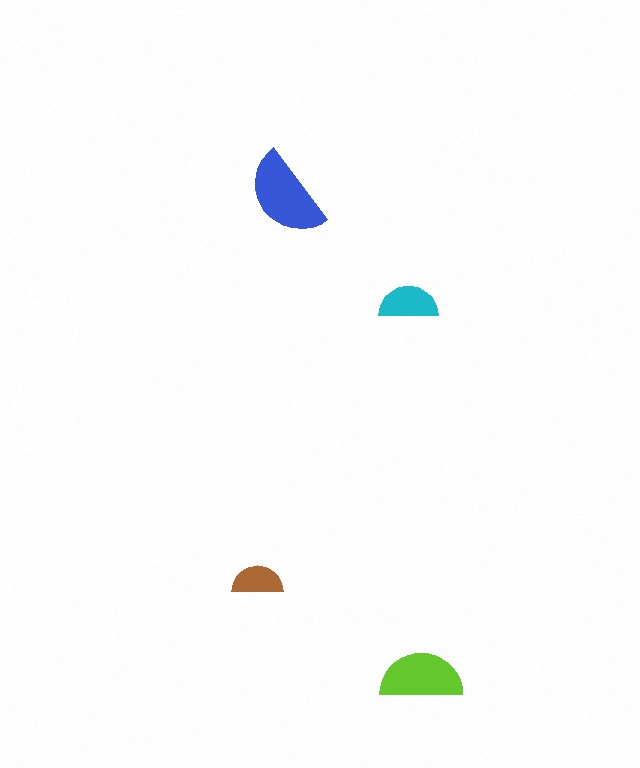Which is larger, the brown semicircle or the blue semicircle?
The blue one.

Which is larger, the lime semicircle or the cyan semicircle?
The lime one.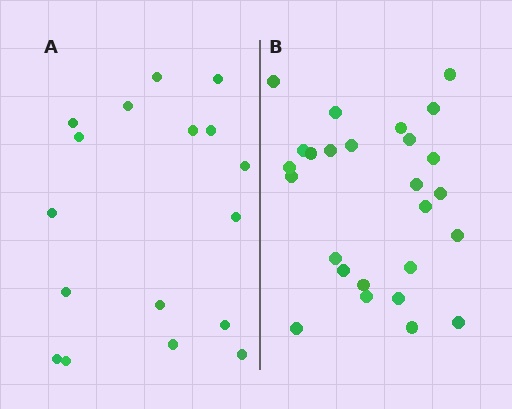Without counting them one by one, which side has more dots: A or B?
Region B (the right region) has more dots.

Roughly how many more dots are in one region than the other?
Region B has roughly 8 or so more dots than region A.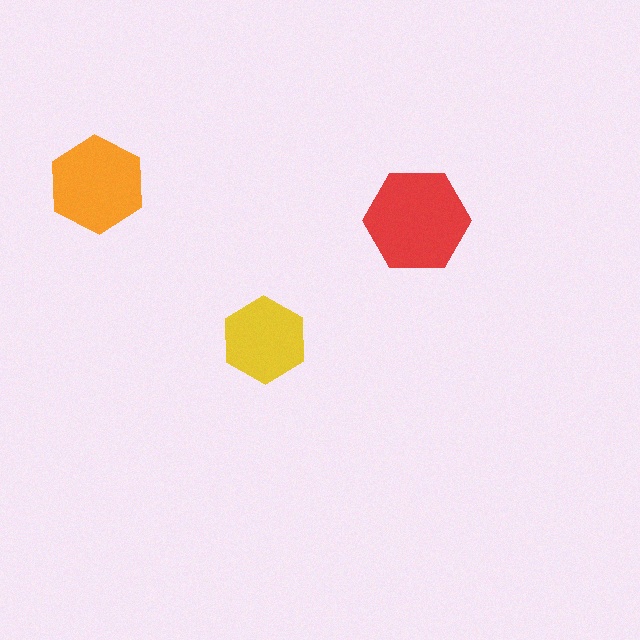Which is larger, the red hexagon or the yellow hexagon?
The red one.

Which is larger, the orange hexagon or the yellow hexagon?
The orange one.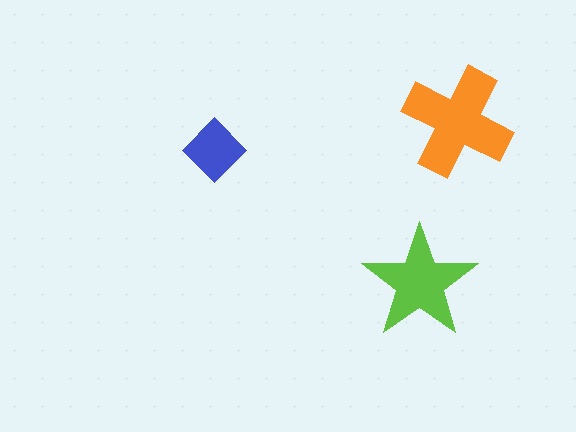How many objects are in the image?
There are 3 objects in the image.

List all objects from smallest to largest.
The blue diamond, the lime star, the orange cross.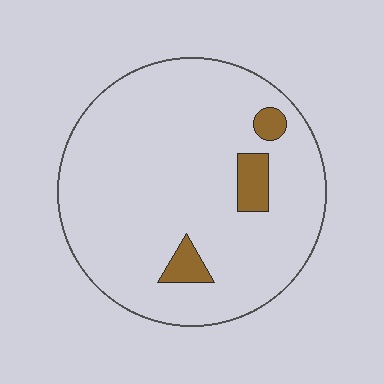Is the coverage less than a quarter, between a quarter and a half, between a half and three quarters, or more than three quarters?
Less than a quarter.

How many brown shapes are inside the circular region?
3.